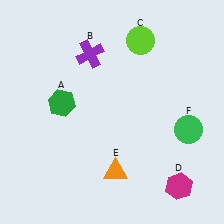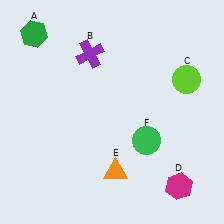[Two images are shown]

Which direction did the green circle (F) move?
The green circle (F) moved left.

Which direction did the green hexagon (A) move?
The green hexagon (A) moved up.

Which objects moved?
The objects that moved are: the green hexagon (A), the lime circle (C), the green circle (F).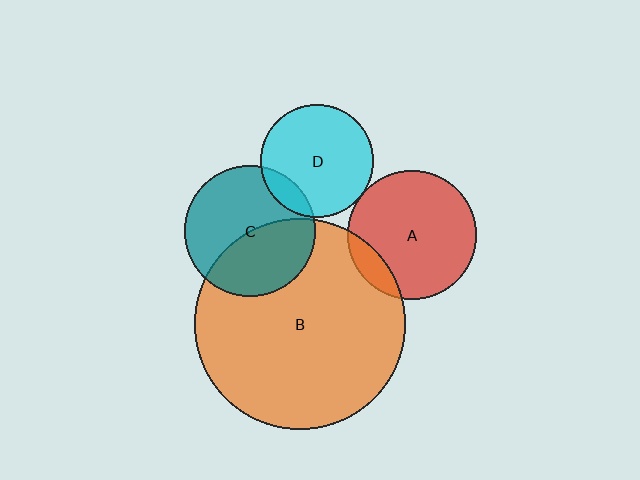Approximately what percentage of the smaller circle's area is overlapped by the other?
Approximately 45%.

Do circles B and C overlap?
Yes.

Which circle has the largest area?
Circle B (orange).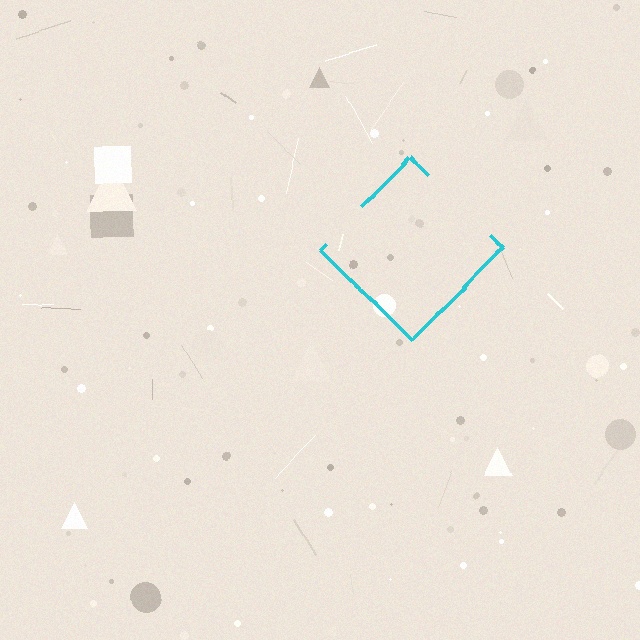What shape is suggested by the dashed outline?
The dashed outline suggests a diamond.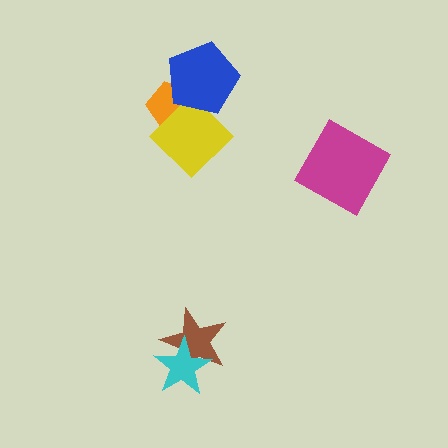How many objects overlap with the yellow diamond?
2 objects overlap with the yellow diamond.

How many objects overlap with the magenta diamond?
0 objects overlap with the magenta diamond.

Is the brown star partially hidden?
Yes, it is partially covered by another shape.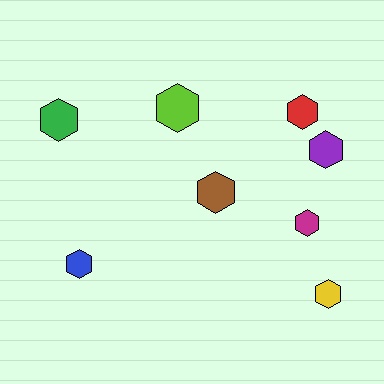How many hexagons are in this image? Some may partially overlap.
There are 8 hexagons.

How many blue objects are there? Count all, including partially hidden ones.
There is 1 blue object.